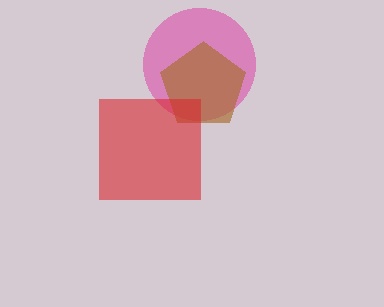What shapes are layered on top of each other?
The layered shapes are: a pink circle, a brown pentagon, a red square.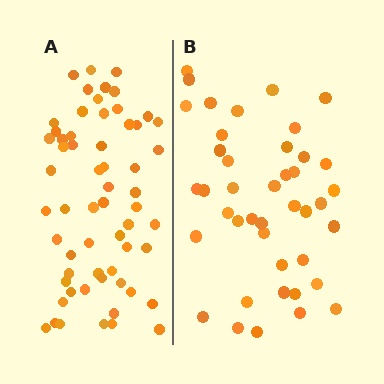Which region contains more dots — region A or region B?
Region A (the left region) has more dots.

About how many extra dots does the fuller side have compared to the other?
Region A has approximately 20 more dots than region B.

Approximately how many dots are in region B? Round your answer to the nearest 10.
About 40 dots. (The exact count is 42, which rounds to 40.)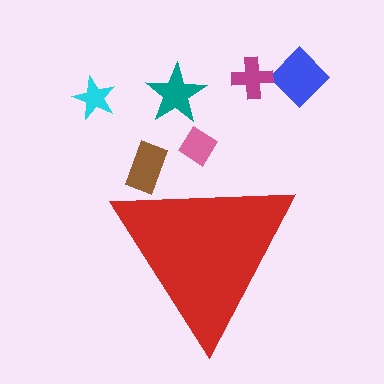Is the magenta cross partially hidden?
No, the magenta cross is fully visible.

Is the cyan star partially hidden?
No, the cyan star is fully visible.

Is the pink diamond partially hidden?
Yes, the pink diamond is partially hidden behind the red triangle.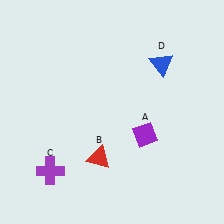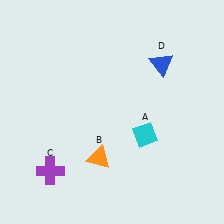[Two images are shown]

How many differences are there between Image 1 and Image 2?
There are 2 differences between the two images.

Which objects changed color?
A changed from purple to cyan. B changed from red to orange.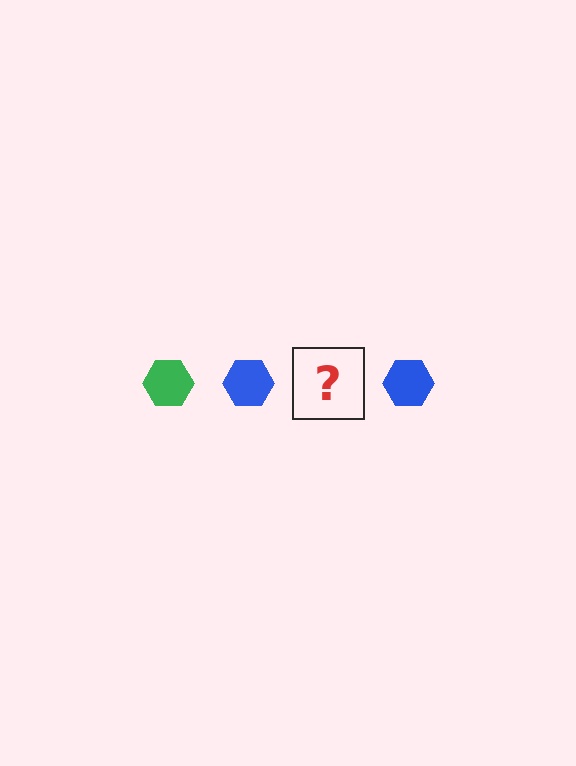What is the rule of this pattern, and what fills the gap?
The rule is that the pattern cycles through green, blue hexagons. The gap should be filled with a green hexagon.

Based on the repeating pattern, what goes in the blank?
The blank should be a green hexagon.